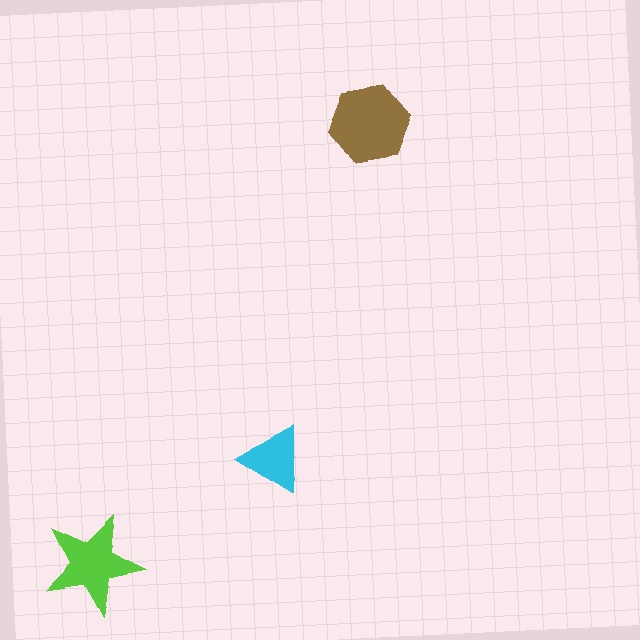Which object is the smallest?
The cyan triangle.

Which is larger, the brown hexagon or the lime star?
The brown hexagon.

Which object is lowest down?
The lime star is bottommost.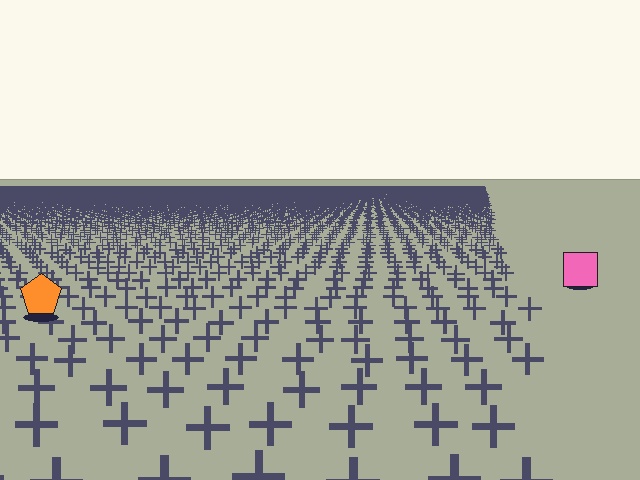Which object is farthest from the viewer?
The pink square is farthest from the viewer. It appears smaller and the ground texture around it is denser.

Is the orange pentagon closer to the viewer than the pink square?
Yes. The orange pentagon is closer — you can tell from the texture gradient: the ground texture is coarser near it.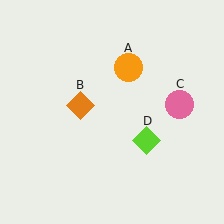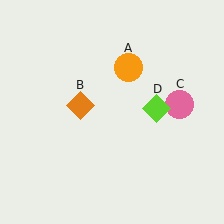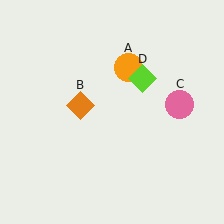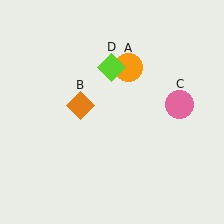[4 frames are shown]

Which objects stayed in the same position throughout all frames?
Orange circle (object A) and orange diamond (object B) and pink circle (object C) remained stationary.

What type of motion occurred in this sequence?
The lime diamond (object D) rotated counterclockwise around the center of the scene.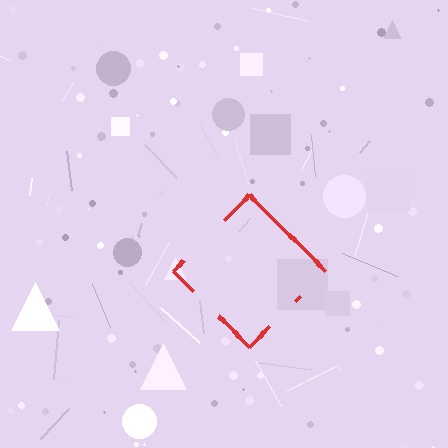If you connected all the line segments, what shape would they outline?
They would outline a diamond.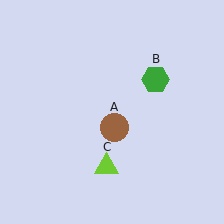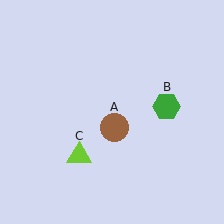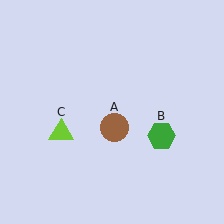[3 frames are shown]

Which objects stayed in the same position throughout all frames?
Brown circle (object A) remained stationary.